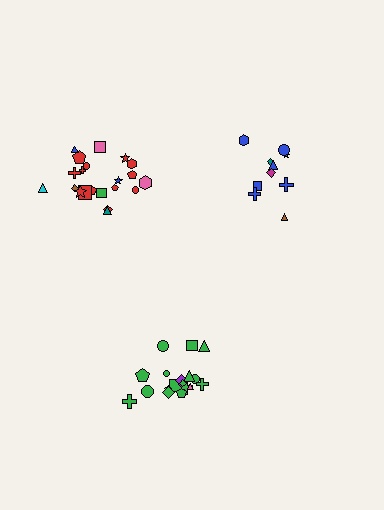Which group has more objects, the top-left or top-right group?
The top-left group.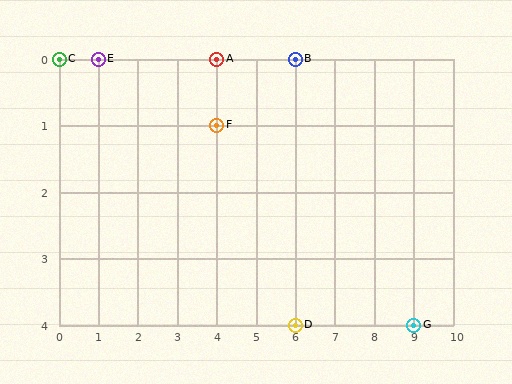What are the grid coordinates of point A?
Point A is at grid coordinates (4, 0).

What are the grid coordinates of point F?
Point F is at grid coordinates (4, 1).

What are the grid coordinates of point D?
Point D is at grid coordinates (6, 4).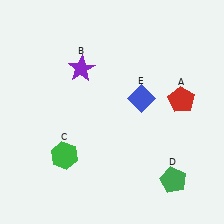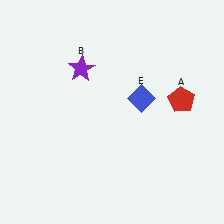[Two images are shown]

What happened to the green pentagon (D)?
The green pentagon (D) was removed in Image 2. It was in the bottom-right area of Image 1.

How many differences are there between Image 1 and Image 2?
There are 2 differences between the two images.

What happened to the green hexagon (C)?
The green hexagon (C) was removed in Image 2. It was in the bottom-left area of Image 1.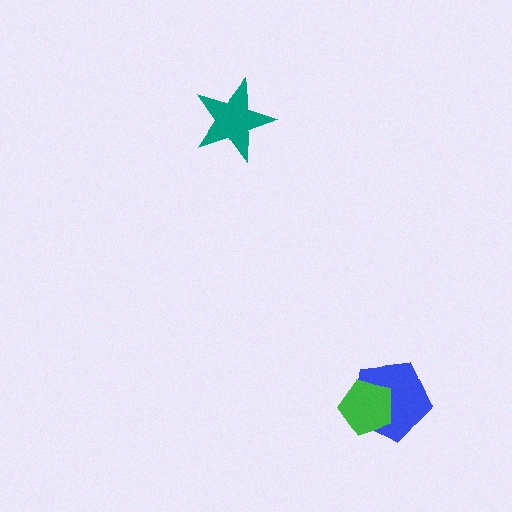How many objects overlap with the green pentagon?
1 object overlaps with the green pentagon.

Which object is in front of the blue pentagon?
The green pentagon is in front of the blue pentagon.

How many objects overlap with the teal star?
0 objects overlap with the teal star.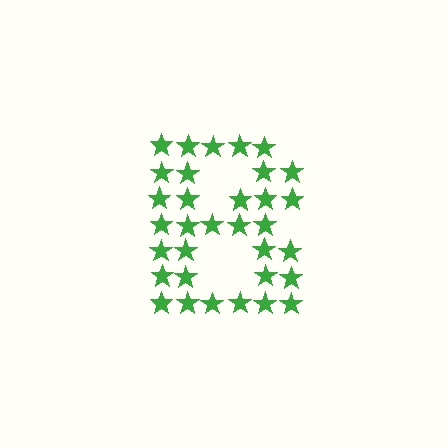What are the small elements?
The small elements are stars.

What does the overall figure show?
The overall figure shows the letter B.